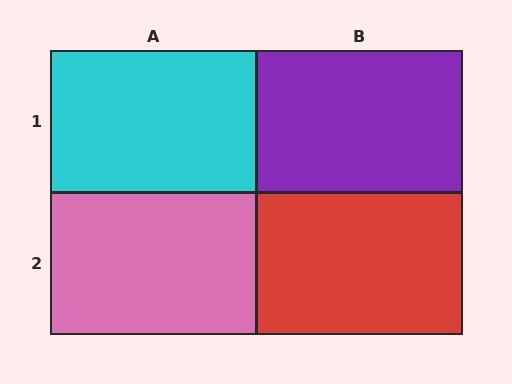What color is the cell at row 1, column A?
Cyan.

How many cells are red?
1 cell is red.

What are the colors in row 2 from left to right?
Pink, red.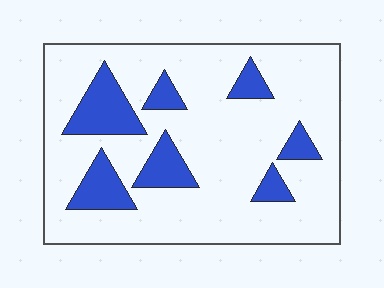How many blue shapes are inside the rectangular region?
7.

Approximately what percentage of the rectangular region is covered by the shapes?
Approximately 20%.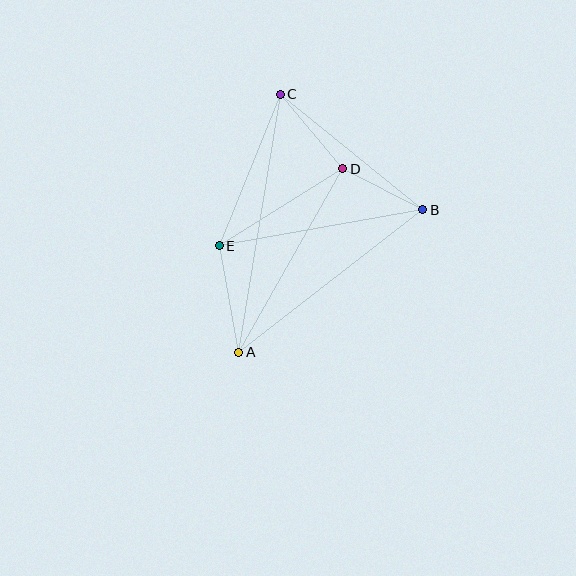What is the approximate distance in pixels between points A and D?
The distance between A and D is approximately 211 pixels.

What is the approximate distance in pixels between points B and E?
The distance between B and E is approximately 207 pixels.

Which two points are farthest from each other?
Points A and C are farthest from each other.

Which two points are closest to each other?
Points B and D are closest to each other.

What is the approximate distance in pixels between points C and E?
The distance between C and E is approximately 163 pixels.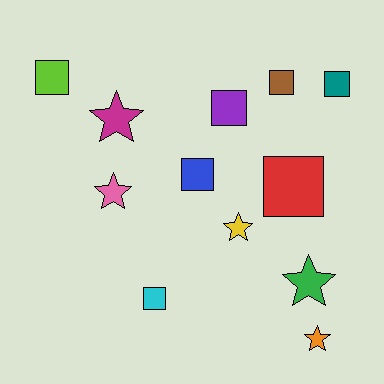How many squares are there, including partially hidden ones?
There are 7 squares.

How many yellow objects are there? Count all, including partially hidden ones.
There is 1 yellow object.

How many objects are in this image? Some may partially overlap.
There are 12 objects.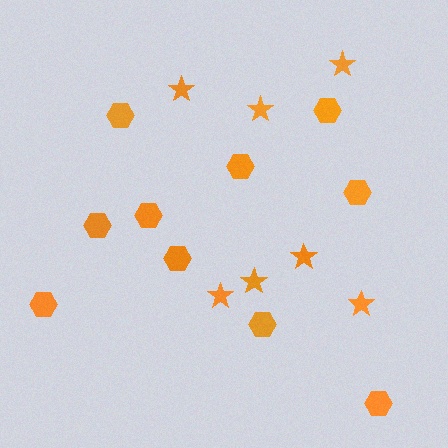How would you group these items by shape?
There are 2 groups: one group of hexagons (10) and one group of stars (7).